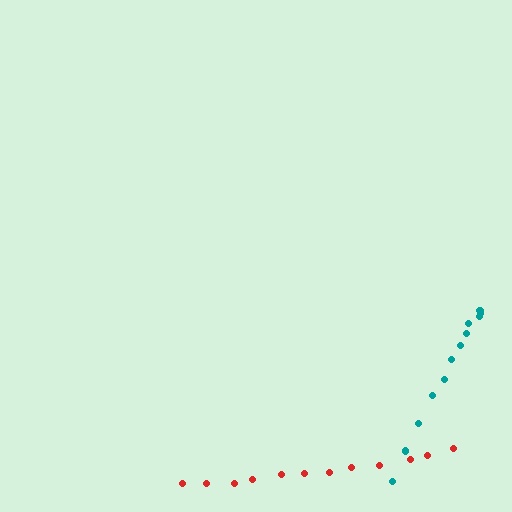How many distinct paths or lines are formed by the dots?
There are 2 distinct paths.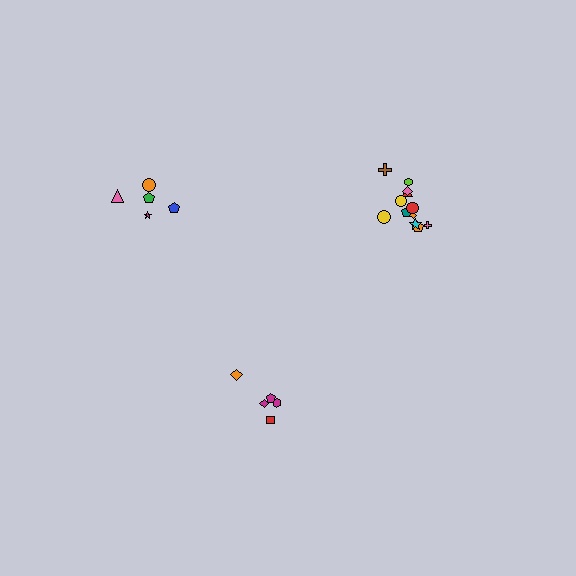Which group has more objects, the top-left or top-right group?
The top-right group.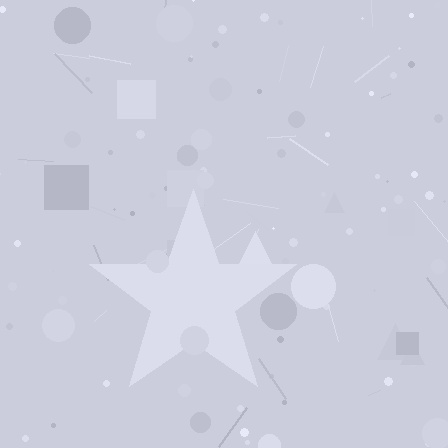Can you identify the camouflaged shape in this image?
The camouflaged shape is a star.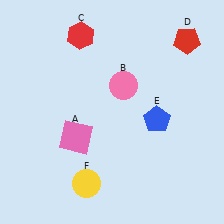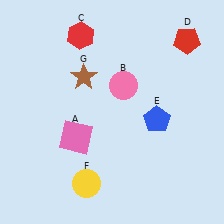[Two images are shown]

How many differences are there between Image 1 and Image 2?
There is 1 difference between the two images.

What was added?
A brown star (G) was added in Image 2.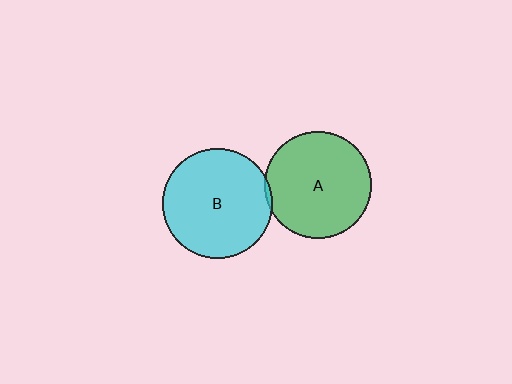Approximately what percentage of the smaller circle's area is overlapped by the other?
Approximately 5%.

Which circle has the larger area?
Circle B (cyan).